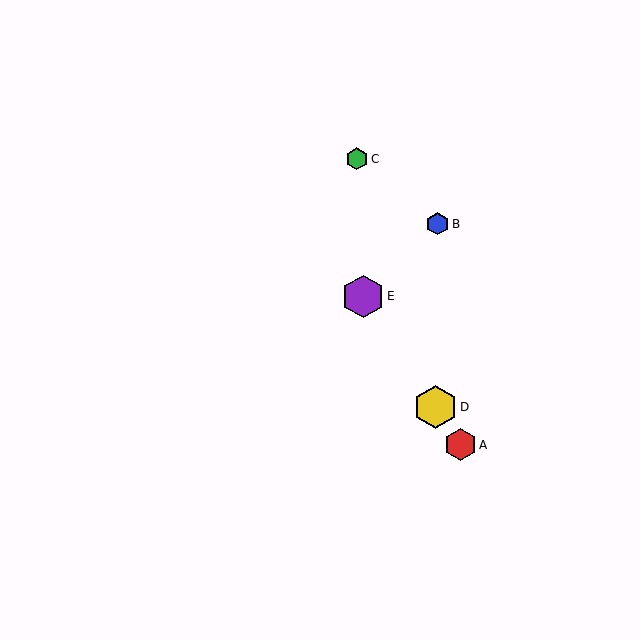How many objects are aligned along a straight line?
3 objects (A, D, E) are aligned along a straight line.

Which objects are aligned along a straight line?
Objects A, D, E are aligned along a straight line.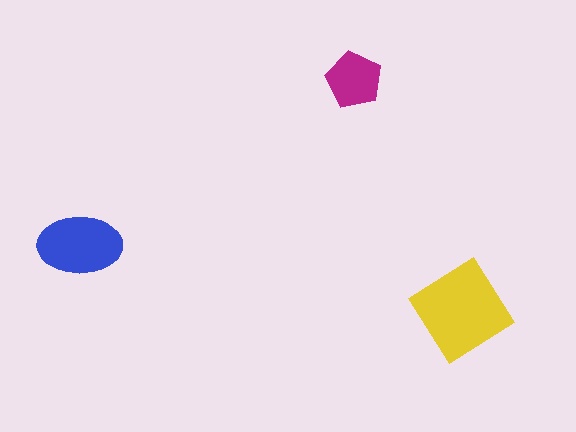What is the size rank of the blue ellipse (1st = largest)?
2nd.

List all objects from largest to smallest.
The yellow diamond, the blue ellipse, the magenta pentagon.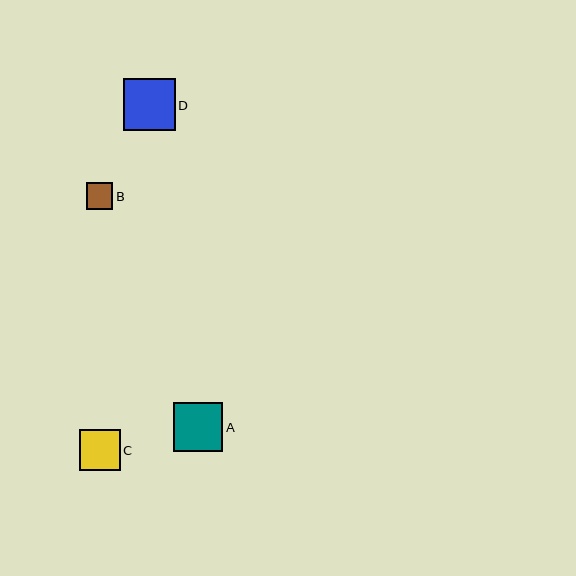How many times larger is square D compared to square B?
Square D is approximately 1.9 times the size of square B.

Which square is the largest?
Square D is the largest with a size of approximately 52 pixels.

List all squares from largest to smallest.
From largest to smallest: D, A, C, B.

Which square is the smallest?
Square B is the smallest with a size of approximately 27 pixels.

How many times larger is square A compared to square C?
Square A is approximately 1.2 times the size of square C.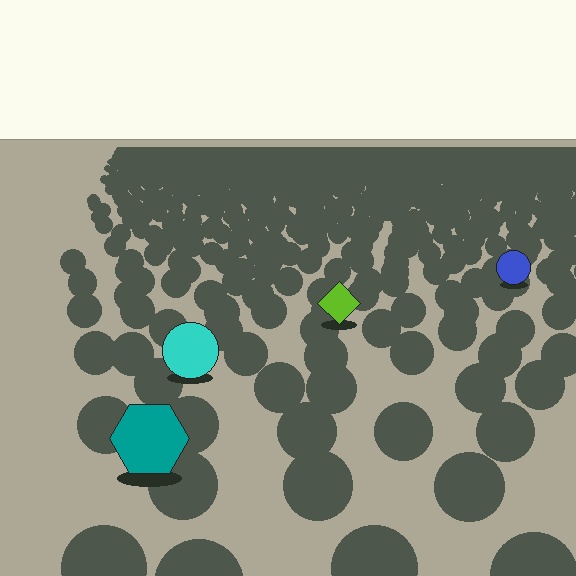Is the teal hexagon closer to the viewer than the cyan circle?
Yes. The teal hexagon is closer — you can tell from the texture gradient: the ground texture is coarser near it.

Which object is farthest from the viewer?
The blue circle is farthest from the viewer. It appears smaller and the ground texture around it is denser.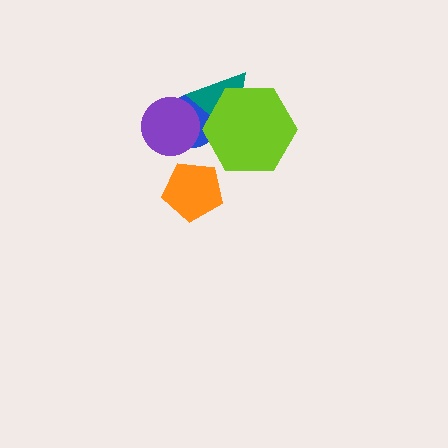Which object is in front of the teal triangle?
The lime hexagon is in front of the teal triangle.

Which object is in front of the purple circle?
The teal triangle is in front of the purple circle.